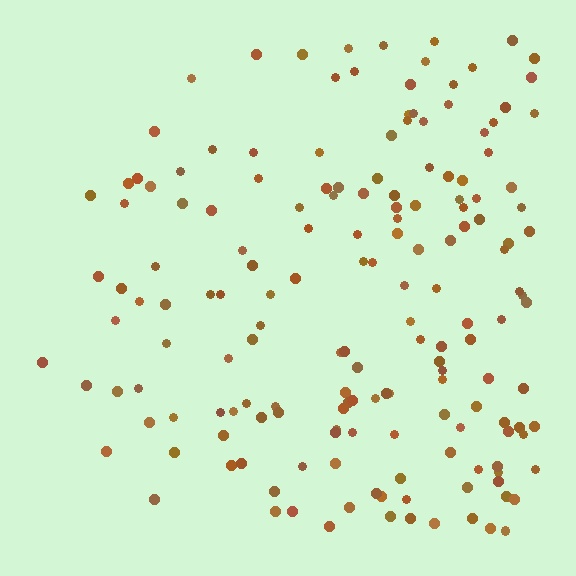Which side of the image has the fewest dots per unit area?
The left.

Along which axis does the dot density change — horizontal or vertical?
Horizontal.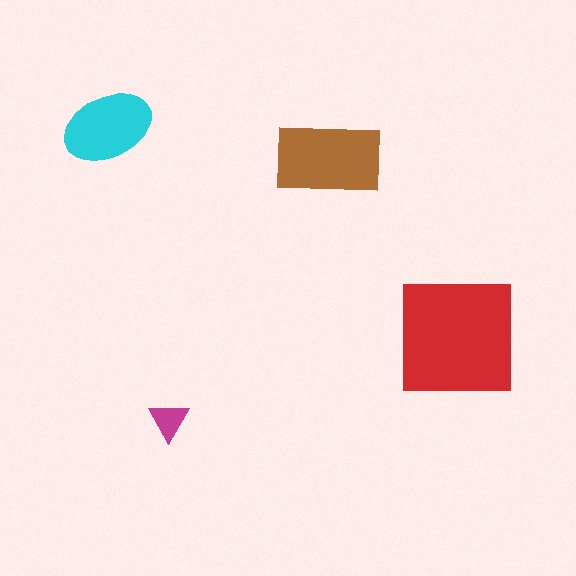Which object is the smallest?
The magenta triangle.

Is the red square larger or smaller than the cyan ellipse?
Larger.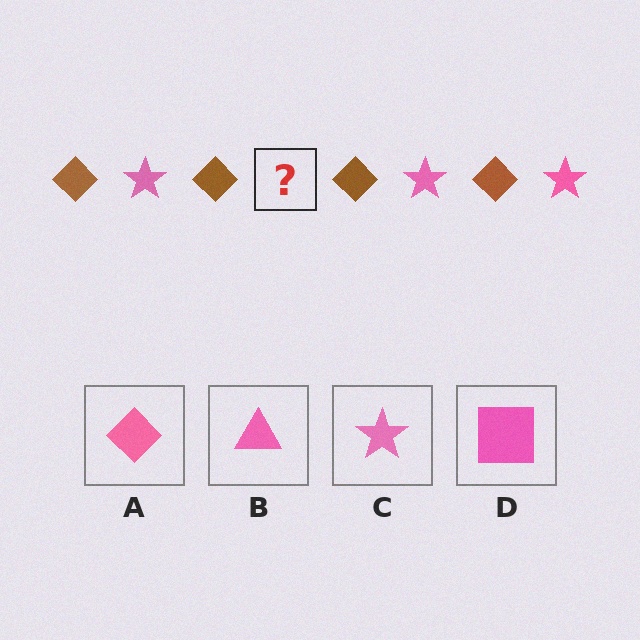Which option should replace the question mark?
Option C.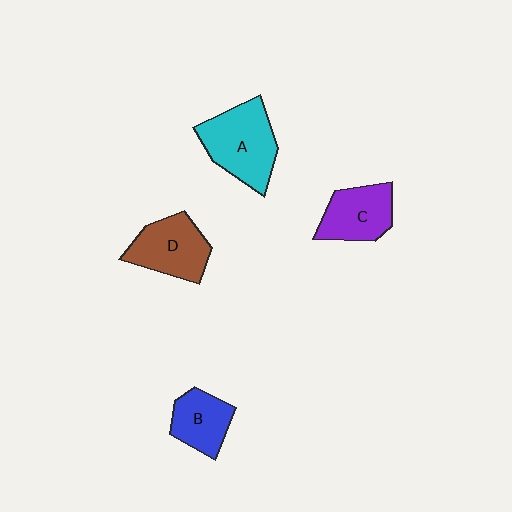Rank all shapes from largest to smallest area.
From largest to smallest: A (cyan), D (brown), C (purple), B (blue).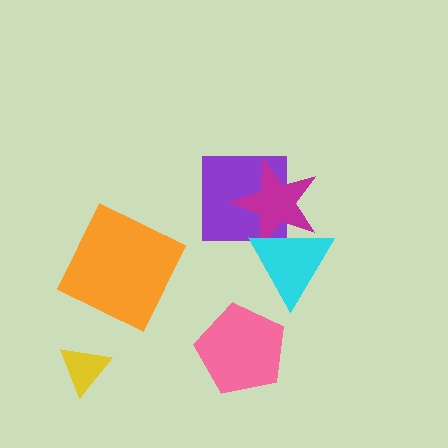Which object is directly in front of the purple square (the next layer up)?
The magenta star is directly in front of the purple square.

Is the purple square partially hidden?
Yes, it is partially covered by another shape.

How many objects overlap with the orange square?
0 objects overlap with the orange square.